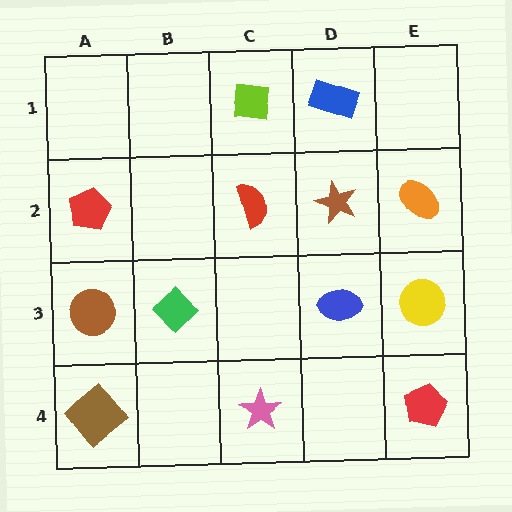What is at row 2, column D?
A brown star.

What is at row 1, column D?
A blue rectangle.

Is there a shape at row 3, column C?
No, that cell is empty.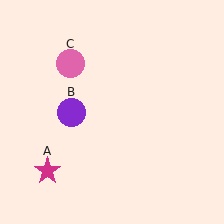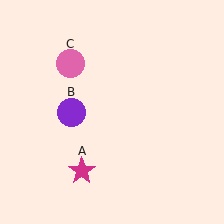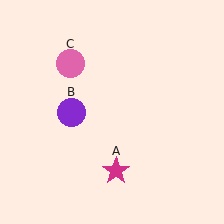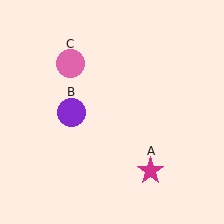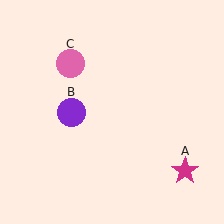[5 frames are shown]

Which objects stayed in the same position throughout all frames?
Purple circle (object B) and pink circle (object C) remained stationary.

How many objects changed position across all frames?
1 object changed position: magenta star (object A).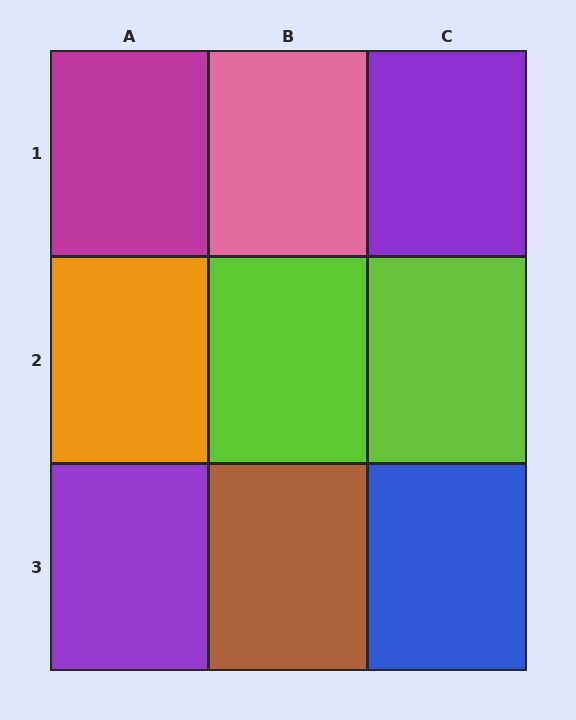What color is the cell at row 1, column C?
Purple.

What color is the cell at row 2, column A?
Orange.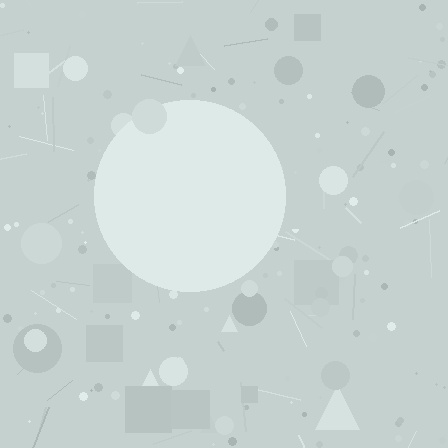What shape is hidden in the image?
A circle is hidden in the image.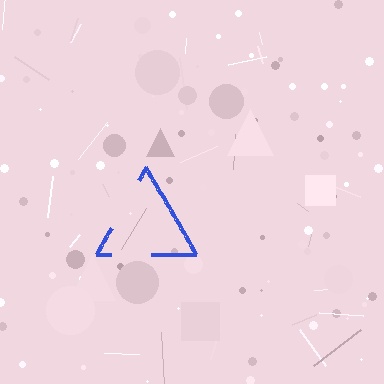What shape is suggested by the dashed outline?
The dashed outline suggests a triangle.